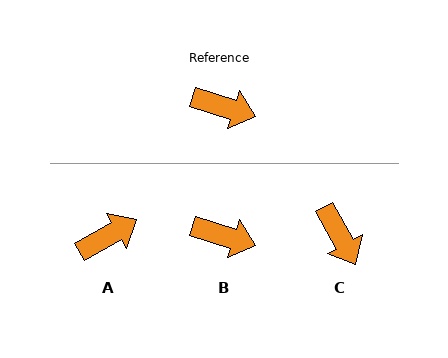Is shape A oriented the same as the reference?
No, it is off by about 46 degrees.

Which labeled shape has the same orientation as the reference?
B.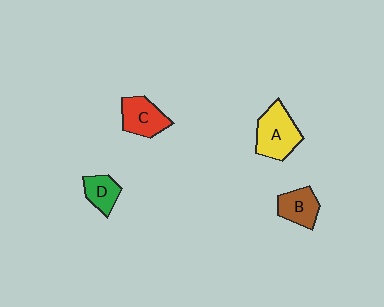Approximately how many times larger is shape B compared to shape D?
Approximately 1.2 times.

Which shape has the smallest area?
Shape D (green).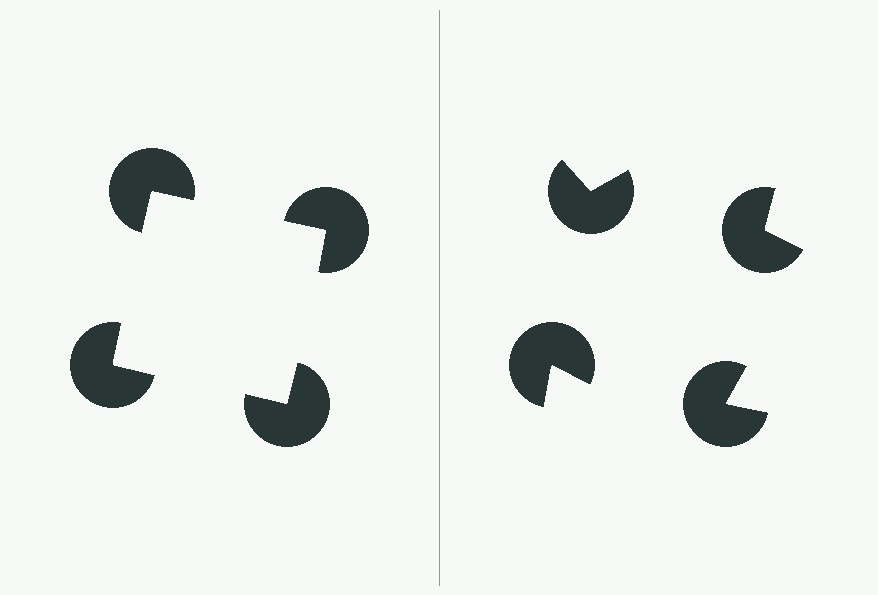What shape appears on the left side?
An illusory square.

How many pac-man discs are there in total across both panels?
8 — 4 on each side.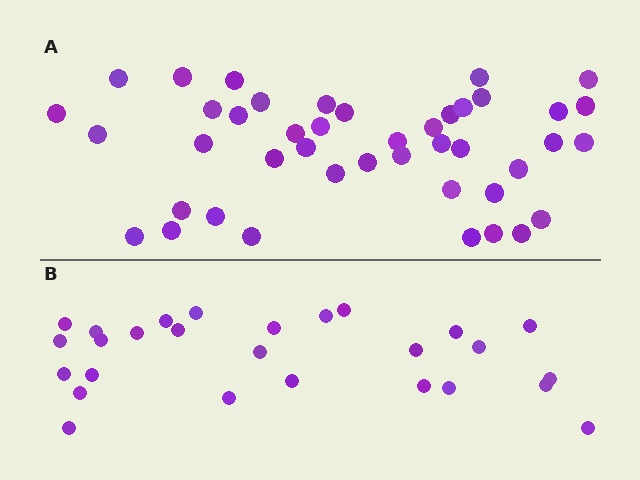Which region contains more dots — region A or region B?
Region A (the top region) has more dots.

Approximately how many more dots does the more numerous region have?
Region A has approximately 15 more dots than region B.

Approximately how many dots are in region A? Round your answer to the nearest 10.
About 40 dots. (The exact count is 43, which rounds to 40.)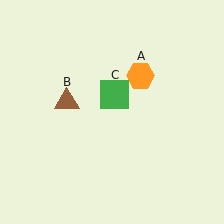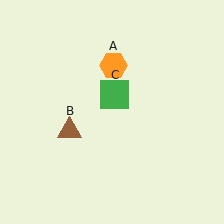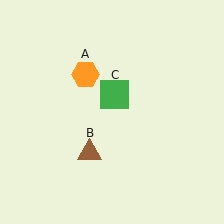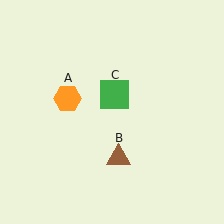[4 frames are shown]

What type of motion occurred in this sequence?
The orange hexagon (object A), brown triangle (object B) rotated counterclockwise around the center of the scene.